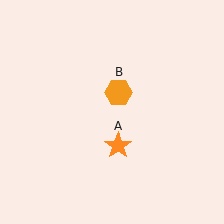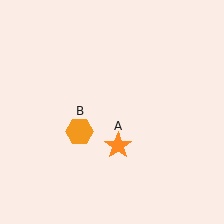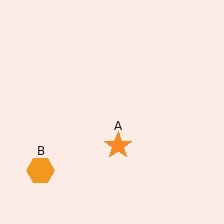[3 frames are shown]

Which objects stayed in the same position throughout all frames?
Orange star (object A) remained stationary.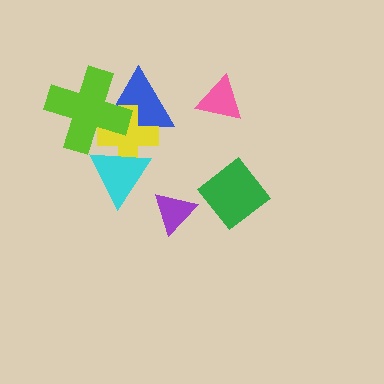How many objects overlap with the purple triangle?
0 objects overlap with the purple triangle.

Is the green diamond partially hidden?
No, no other shape covers it.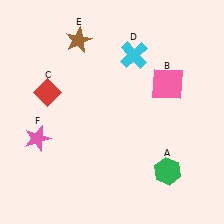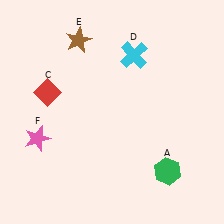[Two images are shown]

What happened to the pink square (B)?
The pink square (B) was removed in Image 2. It was in the top-right area of Image 1.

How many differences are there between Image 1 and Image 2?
There is 1 difference between the two images.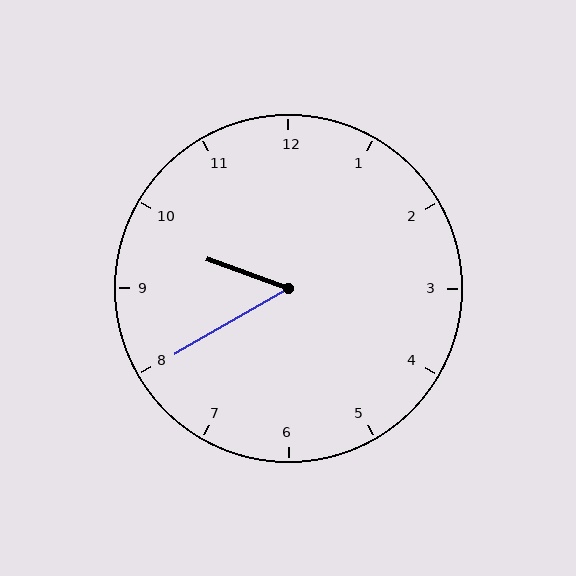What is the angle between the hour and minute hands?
Approximately 50 degrees.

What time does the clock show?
9:40.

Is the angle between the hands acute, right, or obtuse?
It is acute.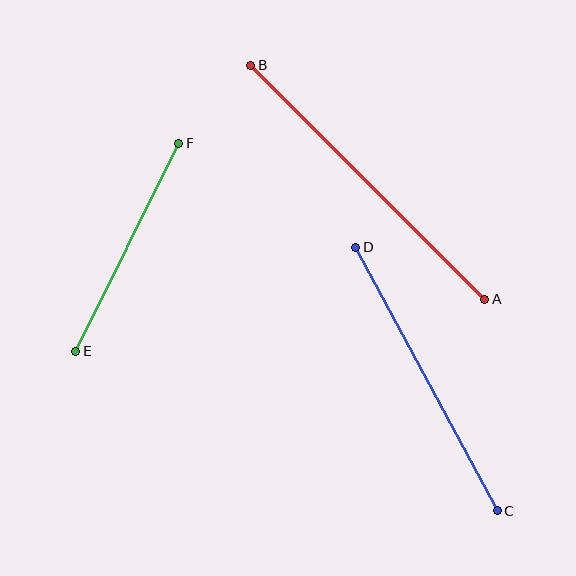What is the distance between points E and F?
The distance is approximately 232 pixels.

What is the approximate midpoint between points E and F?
The midpoint is at approximately (127, 247) pixels.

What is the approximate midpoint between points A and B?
The midpoint is at approximately (368, 182) pixels.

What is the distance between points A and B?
The distance is approximately 331 pixels.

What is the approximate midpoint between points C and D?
The midpoint is at approximately (426, 379) pixels.